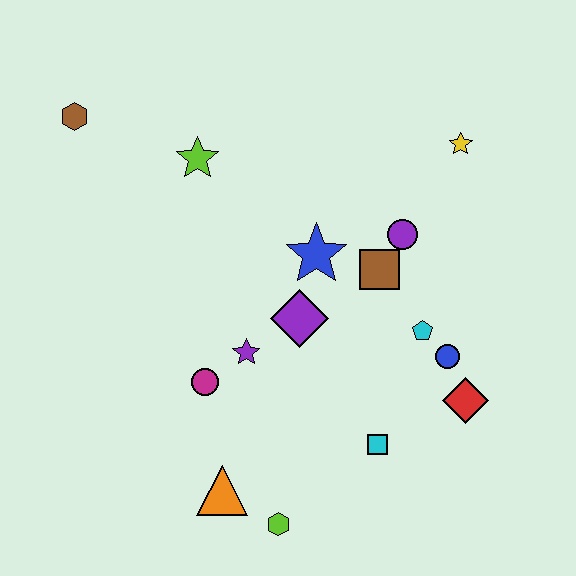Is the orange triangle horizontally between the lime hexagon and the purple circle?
No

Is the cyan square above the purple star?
No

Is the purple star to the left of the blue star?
Yes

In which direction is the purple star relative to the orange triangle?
The purple star is above the orange triangle.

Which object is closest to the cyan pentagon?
The blue circle is closest to the cyan pentagon.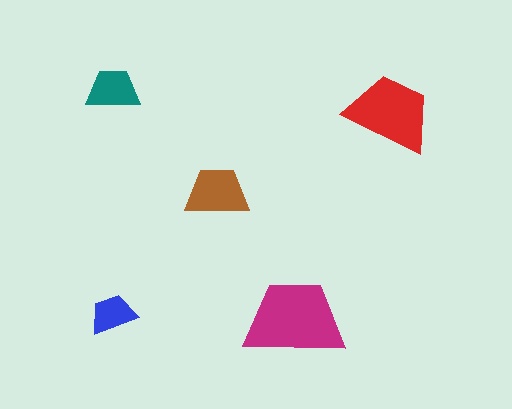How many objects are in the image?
There are 5 objects in the image.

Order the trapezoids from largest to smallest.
the magenta one, the red one, the brown one, the teal one, the blue one.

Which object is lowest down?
The magenta trapezoid is bottommost.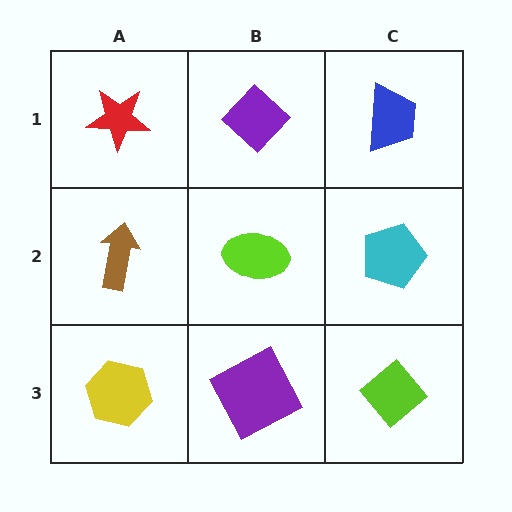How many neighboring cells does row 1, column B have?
3.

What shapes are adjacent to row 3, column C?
A cyan pentagon (row 2, column C), a purple square (row 3, column B).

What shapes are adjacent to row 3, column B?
A lime ellipse (row 2, column B), a yellow hexagon (row 3, column A), a lime diamond (row 3, column C).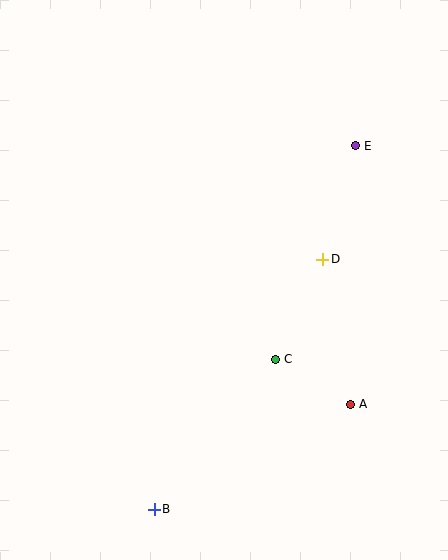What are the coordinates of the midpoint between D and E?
The midpoint between D and E is at (339, 203).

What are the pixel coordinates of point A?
Point A is at (350, 404).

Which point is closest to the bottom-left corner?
Point B is closest to the bottom-left corner.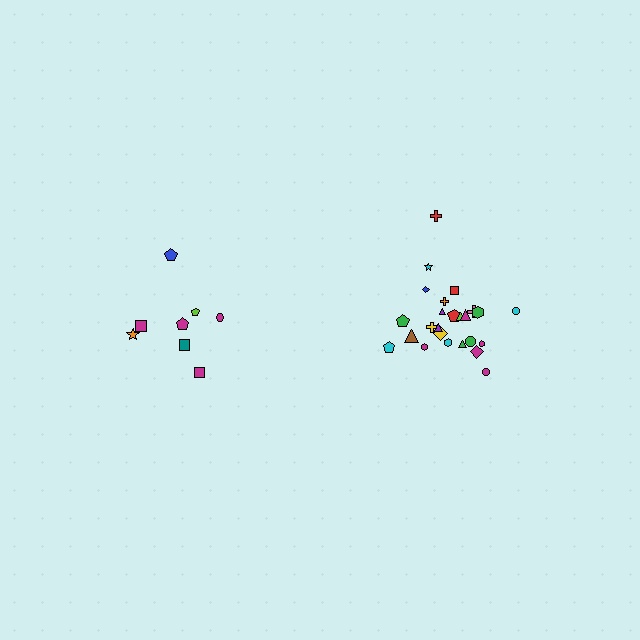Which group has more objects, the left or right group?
The right group.